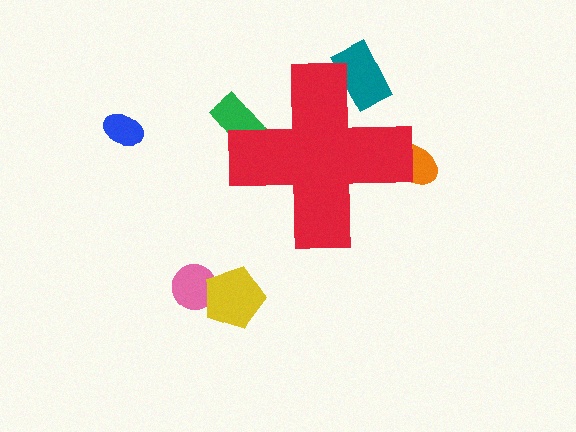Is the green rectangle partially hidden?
Yes, the green rectangle is partially hidden behind the red cross.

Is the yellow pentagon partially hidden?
No, the yellow pentagon is fully visible.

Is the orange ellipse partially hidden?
Yes, the orange ellipse is partially hidden behind the red cross.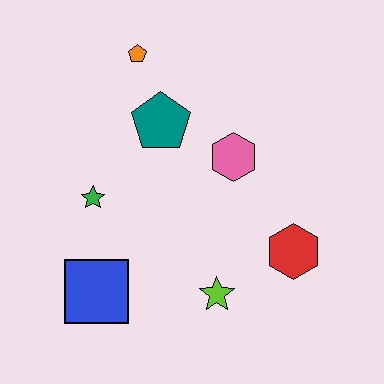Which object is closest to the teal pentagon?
The orange pentagon is closest to the teal pentagon.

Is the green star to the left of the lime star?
Yes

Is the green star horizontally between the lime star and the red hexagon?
No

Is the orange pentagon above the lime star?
Yes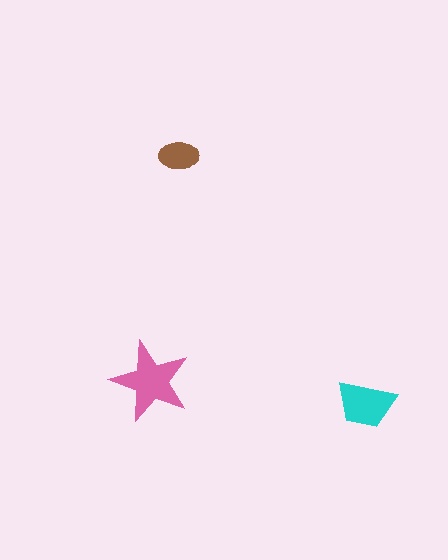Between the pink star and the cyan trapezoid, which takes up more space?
The pink star.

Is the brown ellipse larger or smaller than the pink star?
Smaller.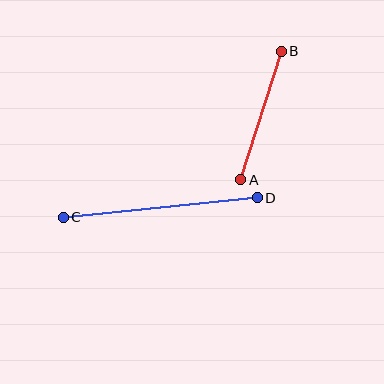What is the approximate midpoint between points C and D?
The midpoint is at approximately (160, 208) pixels.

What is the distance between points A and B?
The distance is approximately 135 pixels.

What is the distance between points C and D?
The distance is approximately 195 pixels.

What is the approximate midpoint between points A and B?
The midpoint is at approximately (261, 116) pixels.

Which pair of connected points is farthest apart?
Points C and D are farthest apart.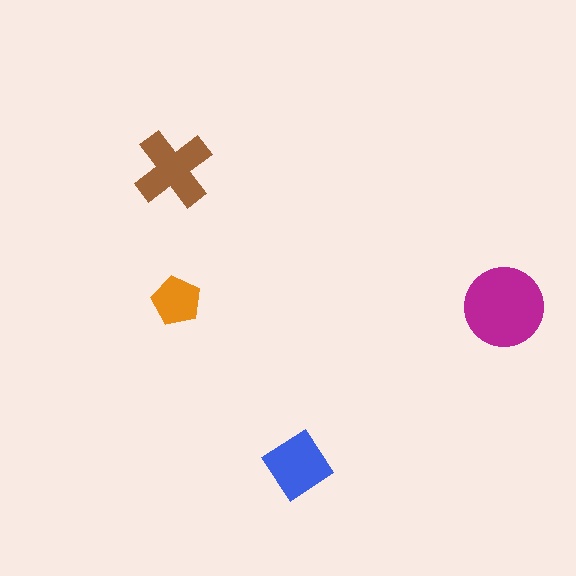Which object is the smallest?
The orange pentagon.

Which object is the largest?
The magenta circle.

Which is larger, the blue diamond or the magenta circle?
The magenta circle.